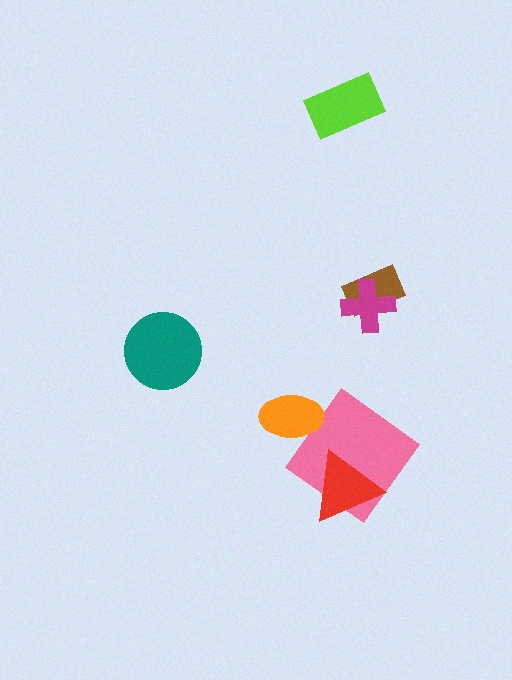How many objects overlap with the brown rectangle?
1 object overlaps with the brown rectangle.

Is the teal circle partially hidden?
No, no other shape covers it.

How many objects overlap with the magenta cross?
1 object overlaps with the magenta cross.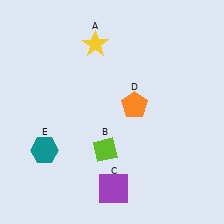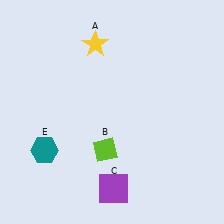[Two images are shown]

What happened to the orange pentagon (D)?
The orange pentagon (D) was removed in Image 2. It was in the top-right area of Image 1.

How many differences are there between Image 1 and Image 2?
There is 1 difference between the two images.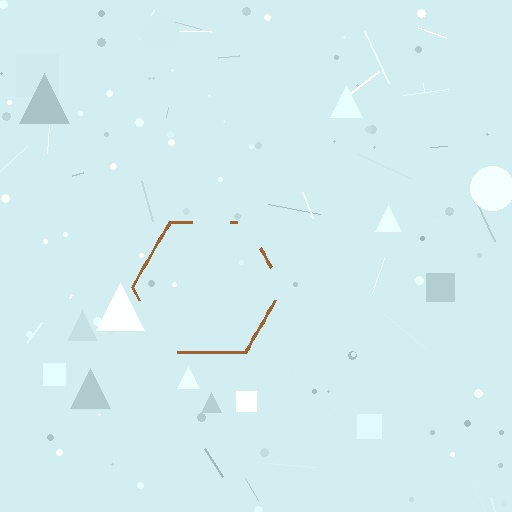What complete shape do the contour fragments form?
The contour fragments form a hexagon.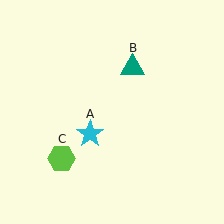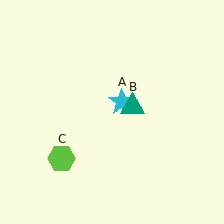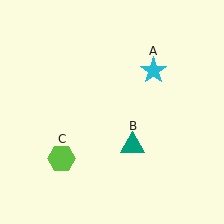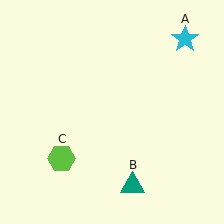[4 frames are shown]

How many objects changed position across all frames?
2 objects changed position: cyan star (object A), teal triangle (object B).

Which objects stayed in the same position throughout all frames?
Lime hexagon (object C) remained stationary.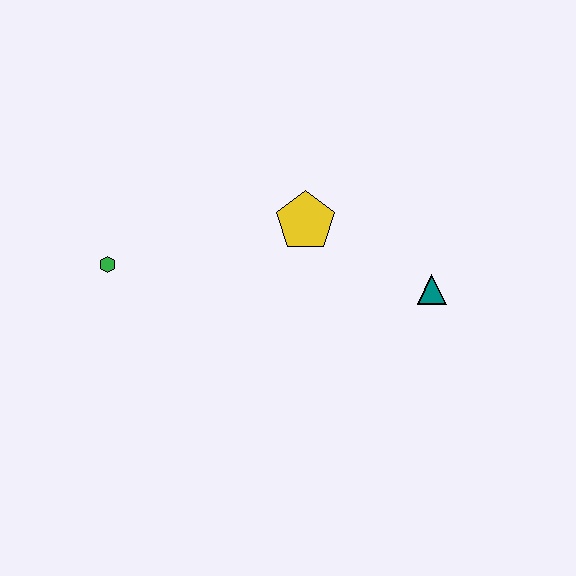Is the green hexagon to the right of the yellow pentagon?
No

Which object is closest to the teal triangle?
The yellow pentagon is closest to the teal triangle.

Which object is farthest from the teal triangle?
The green hexagon is farthest from the teal triangle.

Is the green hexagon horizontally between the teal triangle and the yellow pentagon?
No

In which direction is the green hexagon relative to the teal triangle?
The green hexagon is to the left of the teal triangle.